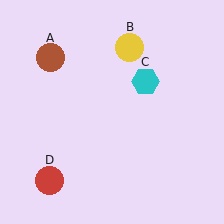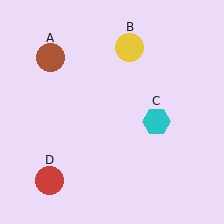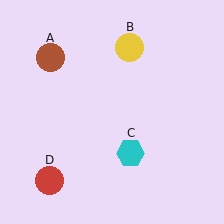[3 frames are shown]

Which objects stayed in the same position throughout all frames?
Brown circle (object A) and yellow circle (object B) and red circle (object D) remained stationary.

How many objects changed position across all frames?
1 object changed position: cyan hexagon (object C).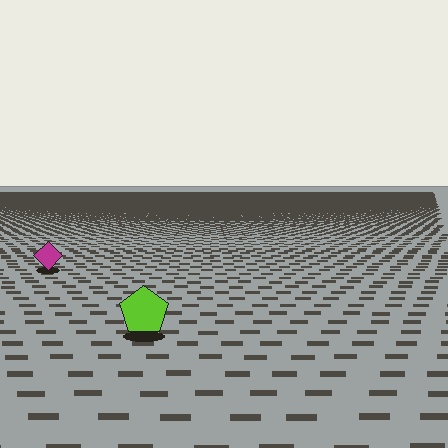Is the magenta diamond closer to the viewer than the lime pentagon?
No. The lime pentagon is closer — you can tell from the texture gradient: the ground texture is coarser near it.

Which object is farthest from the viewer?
The magenta diamond is farthest from the viewer. It appears smaller and the ground texture around it is denser.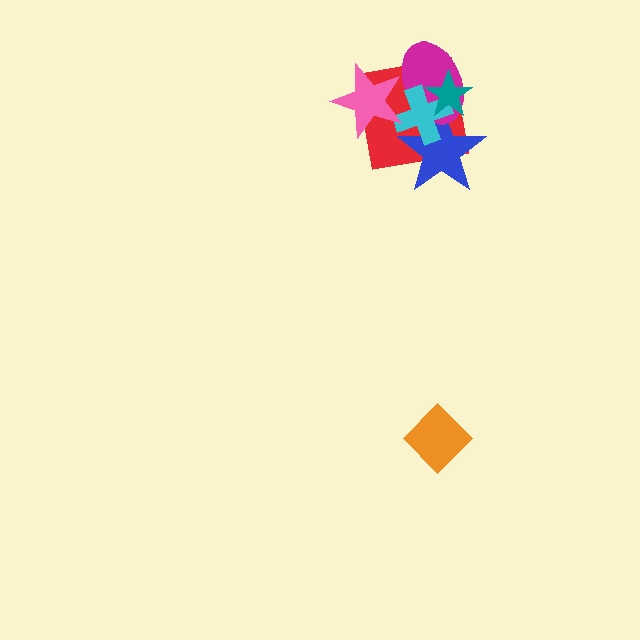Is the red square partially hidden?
Yes, it is partially covered by another shape.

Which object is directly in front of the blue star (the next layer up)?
The magenta ellipse is directly in front of the blue star.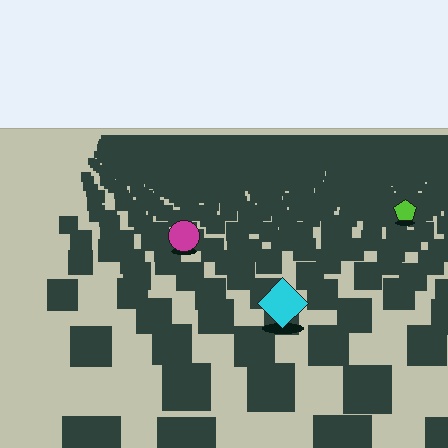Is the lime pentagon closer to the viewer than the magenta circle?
No. The magenta circle is closer — you can tell from the texture gradient: the ground texture is coarser near it.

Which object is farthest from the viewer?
The lime pentagon is farthest from the viewer. It appears smaller and the ground texture around it is denser.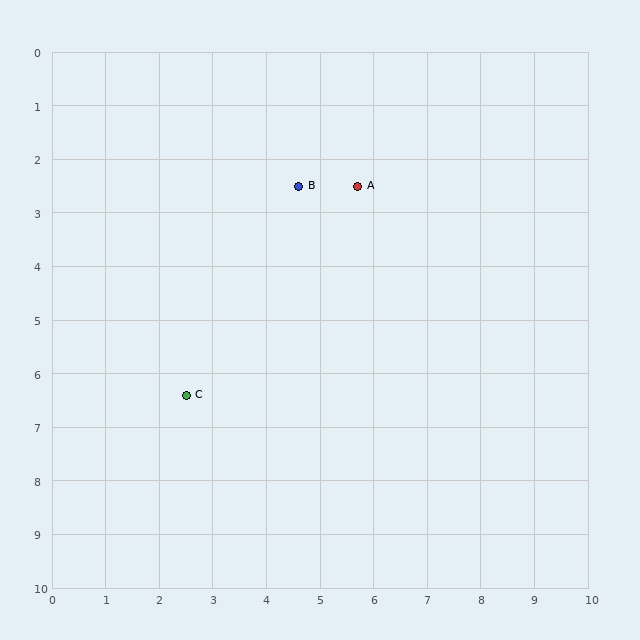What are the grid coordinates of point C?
Point C is at approximately (2.5, 6.4).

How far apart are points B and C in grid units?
Points B and C are about 4.4 grid units apart.